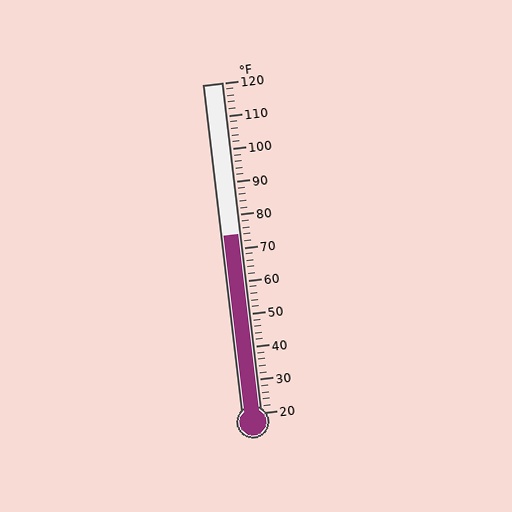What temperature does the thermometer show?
The thermometer shows approximately 74°F.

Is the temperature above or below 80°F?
The temperature is below 80°F.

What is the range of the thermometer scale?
The thermometer scale ranges from 20°F to 120°F.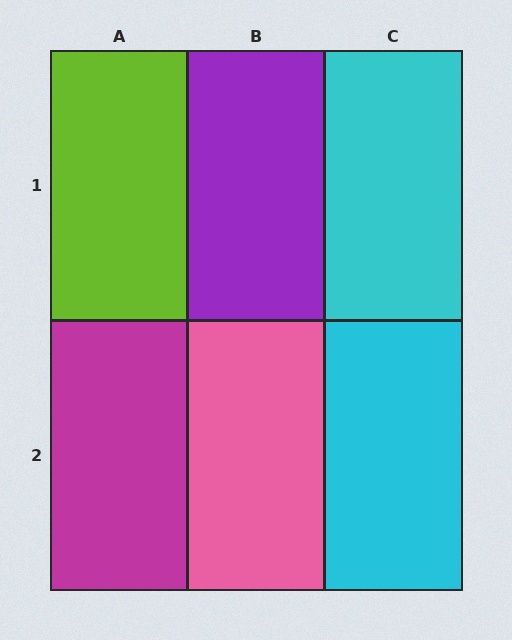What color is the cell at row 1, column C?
Cyan.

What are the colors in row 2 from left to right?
Magenta, pink, cyan.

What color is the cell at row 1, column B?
Purple.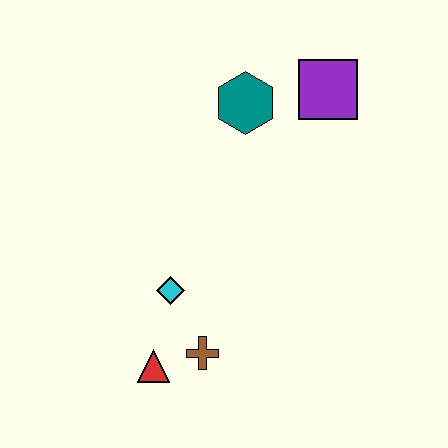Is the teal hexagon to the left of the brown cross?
No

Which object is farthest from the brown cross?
The purple square is farthest from the brown cross.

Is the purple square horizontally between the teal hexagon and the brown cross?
No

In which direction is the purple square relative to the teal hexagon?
The purple square is to the right of the teal hexagon.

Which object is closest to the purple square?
The teal hexagon is closest to the purple square.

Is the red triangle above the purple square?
No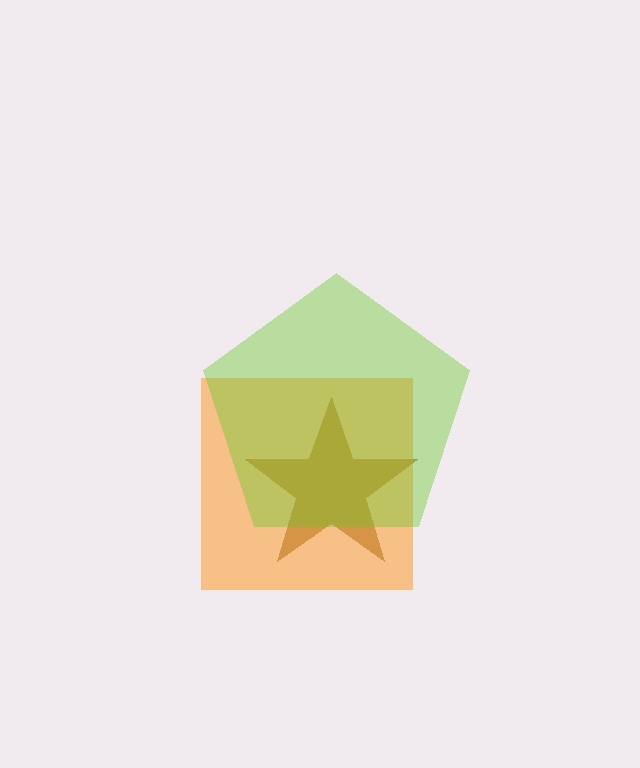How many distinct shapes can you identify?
There are 3 distinct shapes: a brown star, an orange square, a lime pentagon.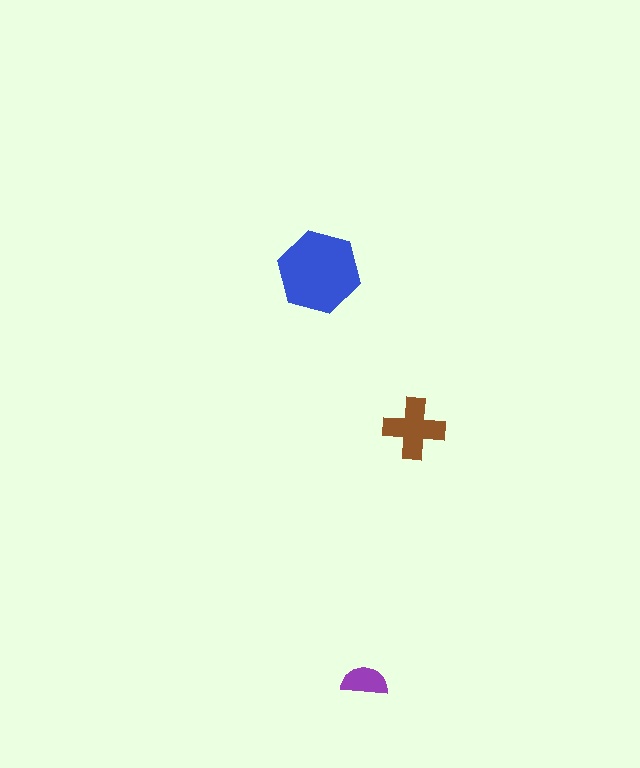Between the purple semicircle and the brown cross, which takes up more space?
The brown cross.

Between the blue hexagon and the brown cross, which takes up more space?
The blue hexagon.